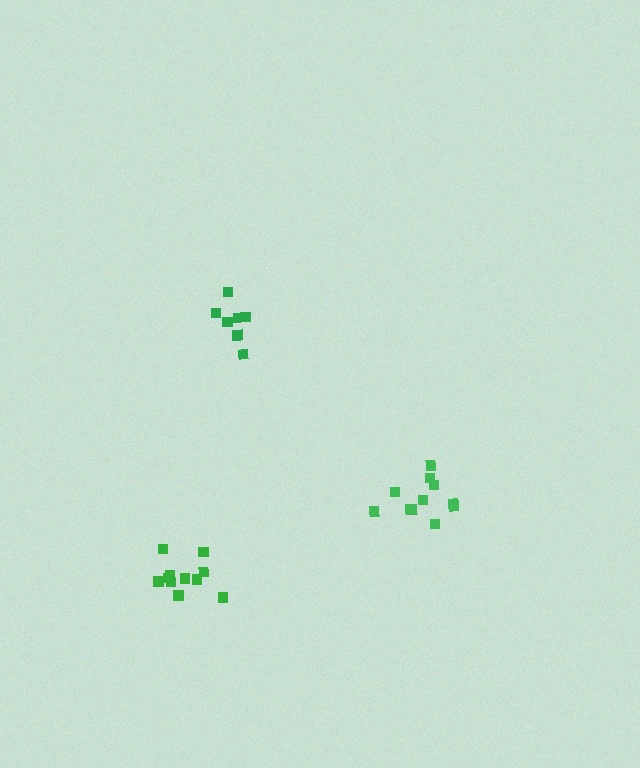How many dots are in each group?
Group 1: 11 dots, Group 2: 11 dots, Group 3: 7 dots (29 total).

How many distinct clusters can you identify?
There are 3 distinct clusters.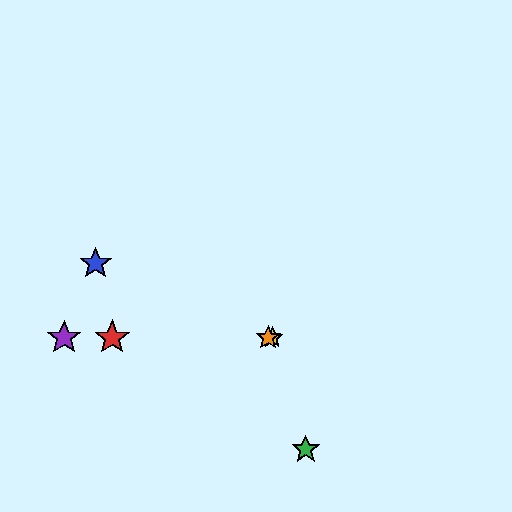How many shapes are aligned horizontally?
4 shapes (the red star, the yellow star, the purple star, the orange star) are aligned horizontally.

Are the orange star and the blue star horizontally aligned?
No, the orange star is at y≈338 and the blue star is at y≈264.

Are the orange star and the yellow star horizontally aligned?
Yes, both are at y≈338.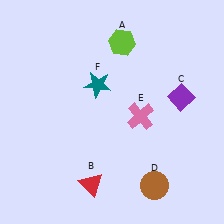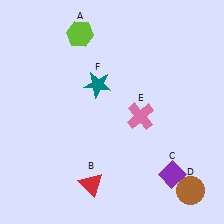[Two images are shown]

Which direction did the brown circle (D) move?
The brown circle (D) moved right.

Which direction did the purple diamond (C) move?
The purple diamond (C) moved down.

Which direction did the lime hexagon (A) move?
The lime hexagon (A) moved left.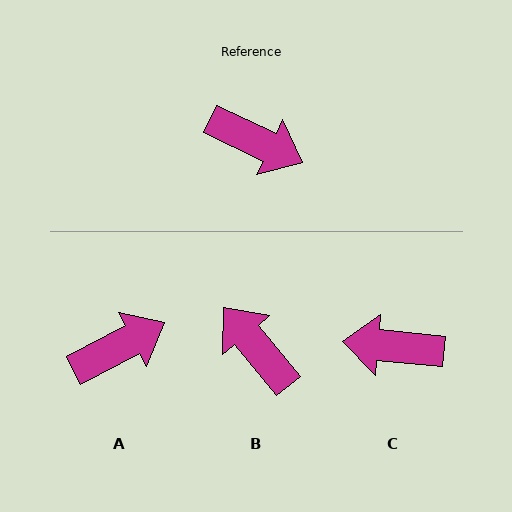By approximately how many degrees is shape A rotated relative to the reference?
Approximately 53 degrees counter-clockwise.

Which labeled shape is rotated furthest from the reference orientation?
C, about 161 degrees away.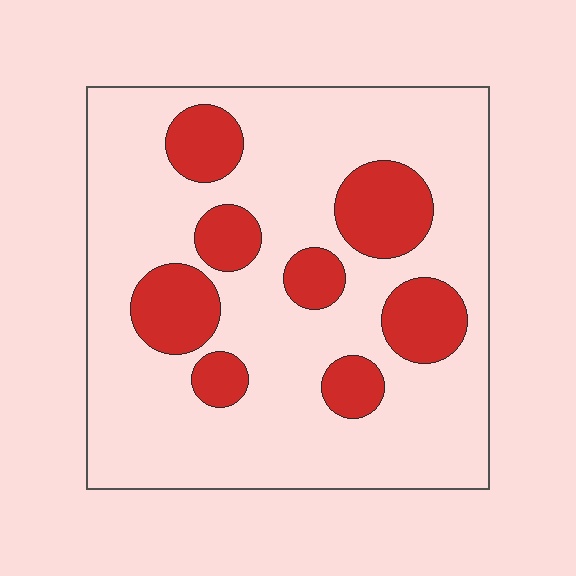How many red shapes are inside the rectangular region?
8.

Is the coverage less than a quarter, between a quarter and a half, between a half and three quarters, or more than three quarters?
Less than a quarter.